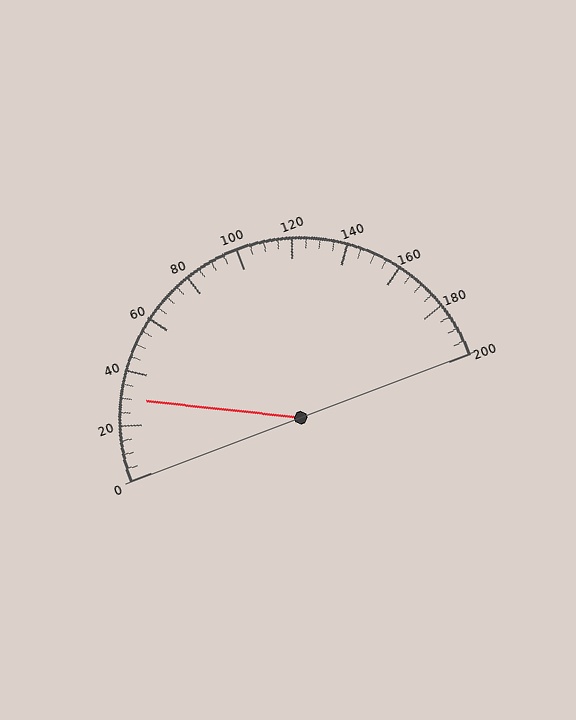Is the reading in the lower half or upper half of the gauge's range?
The reading is in the lower half of the range (0 to 200).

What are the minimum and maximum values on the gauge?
The gauge ranges from 0 to 200.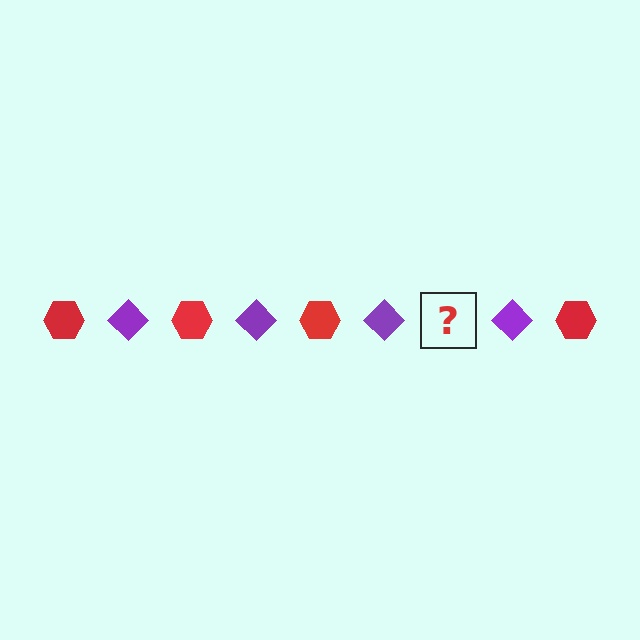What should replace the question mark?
The question mark should be replaced with a red hexagon.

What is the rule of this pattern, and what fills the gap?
The rule is that the pattern alternates between red hexagon and purple diamond. The gap should be filled with a red hexagon.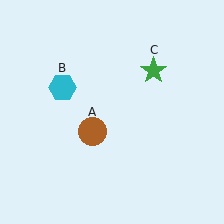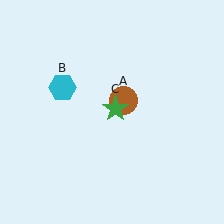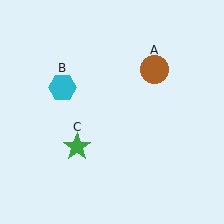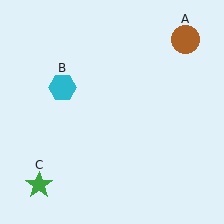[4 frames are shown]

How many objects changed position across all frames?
2 objects changed position: brown circle (object A), green star (object C).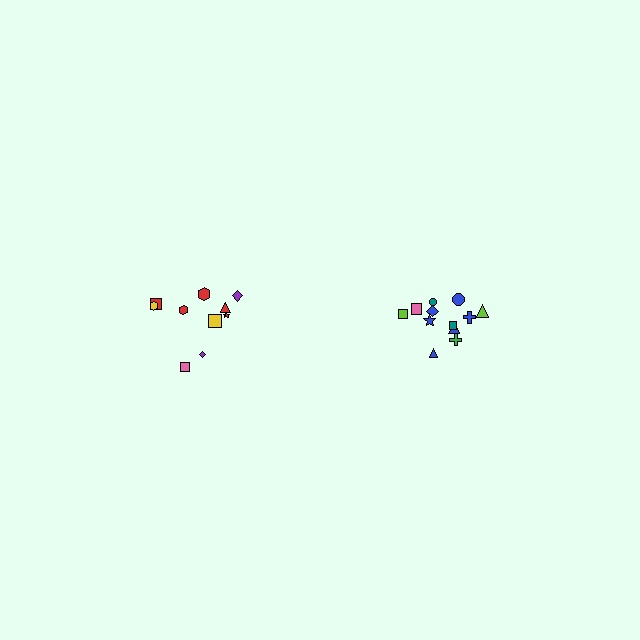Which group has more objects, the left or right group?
The right group.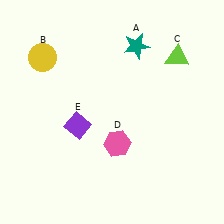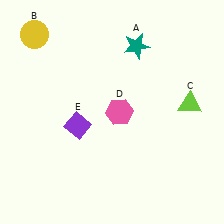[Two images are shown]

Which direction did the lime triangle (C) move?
The lime triangle (C) moved down.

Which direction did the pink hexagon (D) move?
The pink hexagon (D) moved up.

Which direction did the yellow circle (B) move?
The yellow circle (B) moved up.